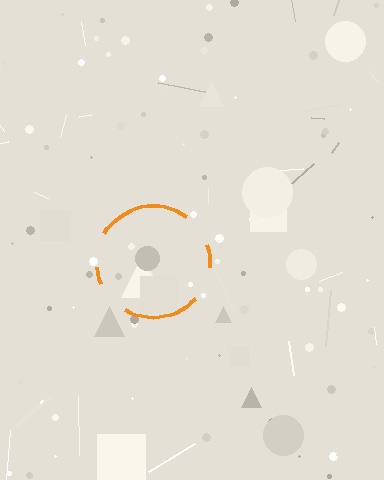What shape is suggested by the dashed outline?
The dashed outline suggests a circle.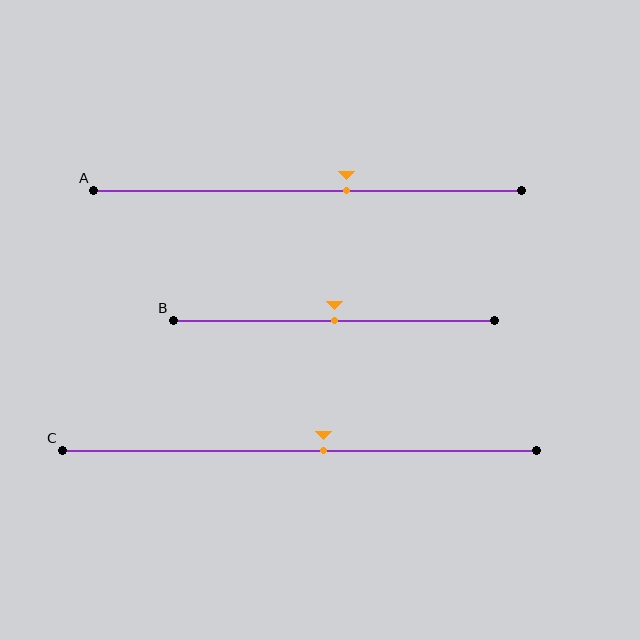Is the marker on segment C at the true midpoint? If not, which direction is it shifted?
No, the marker on segment C is shifted to the right by about 5% of the segment length.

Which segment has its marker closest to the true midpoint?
Segment B has its marker closest to the true midpoint.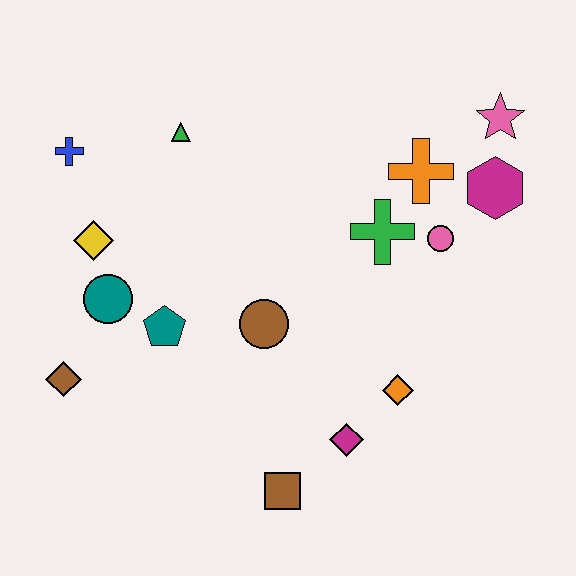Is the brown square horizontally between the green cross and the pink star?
No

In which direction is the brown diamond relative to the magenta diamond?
The brown diamond is to the left of the magenta diamond.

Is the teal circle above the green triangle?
No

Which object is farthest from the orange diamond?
The blue cross is farthest from the orange diamond.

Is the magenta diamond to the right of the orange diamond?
No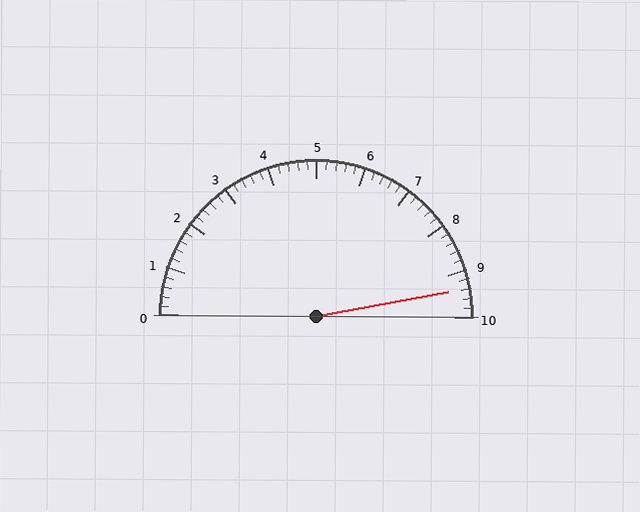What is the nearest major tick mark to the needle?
The nearest major tick mark is 9.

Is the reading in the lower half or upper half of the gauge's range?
The reading is in the upper half of the range (0 to 10).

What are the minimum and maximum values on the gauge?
The gauge ranges from 0 to 10.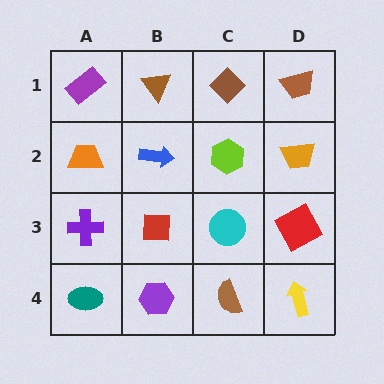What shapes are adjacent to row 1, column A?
An orange trapezoid (row 2, column A), a brown triangle (row 1, column B).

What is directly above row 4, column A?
A purple cross.